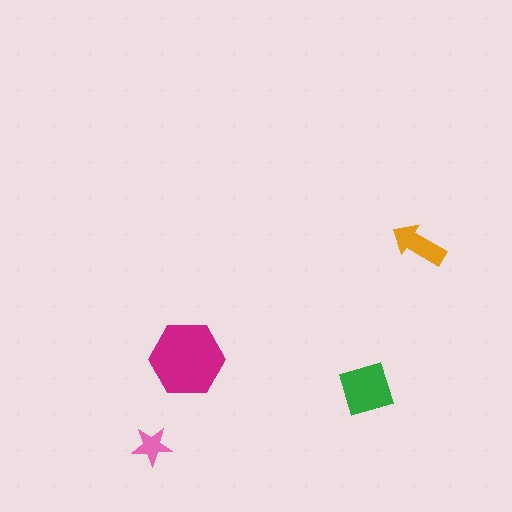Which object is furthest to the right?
The orange arrow is rightmost.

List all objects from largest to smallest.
The magenta hexagon, the green square, the orange arrow, the pink star.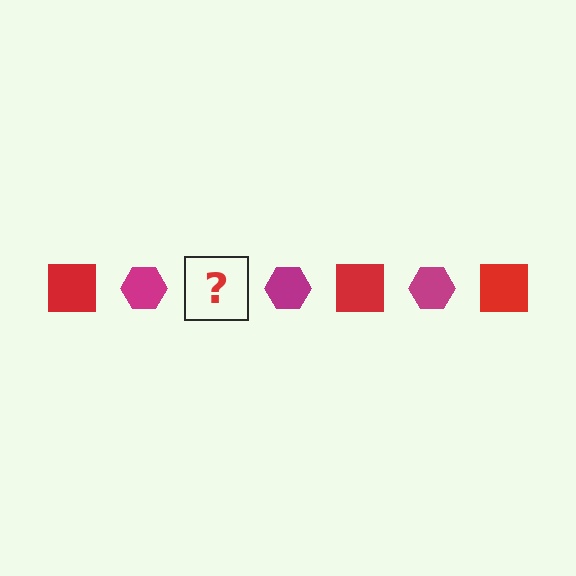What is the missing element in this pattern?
The missing element is a red square.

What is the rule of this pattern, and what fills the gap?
The rule is that the pattern alternates between red square and magenta hexagon. The gap should be filled with a red square.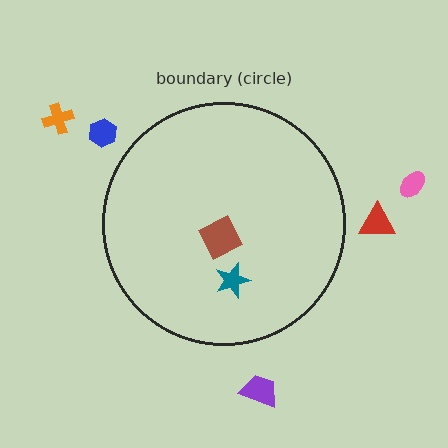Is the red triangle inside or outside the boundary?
Outside.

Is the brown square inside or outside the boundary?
Inside.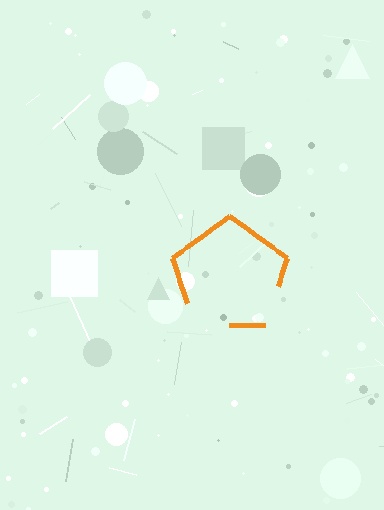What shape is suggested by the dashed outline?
The dashed outline suggests a pentagon.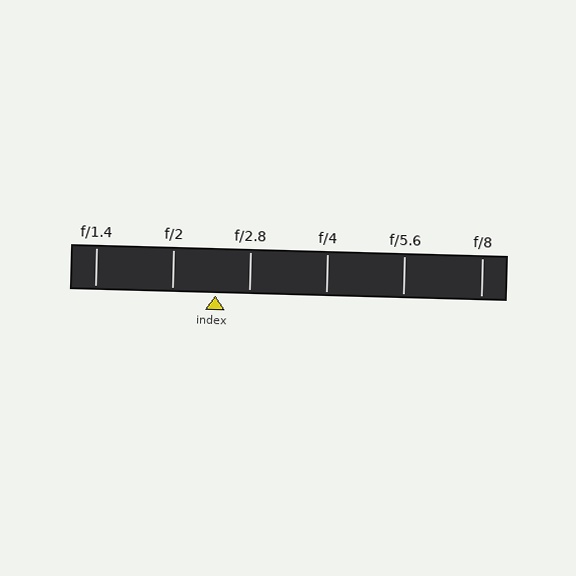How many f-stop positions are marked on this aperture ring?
There are 6 f-stop positions marked.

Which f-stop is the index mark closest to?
The index mark is closest to f/2.8.